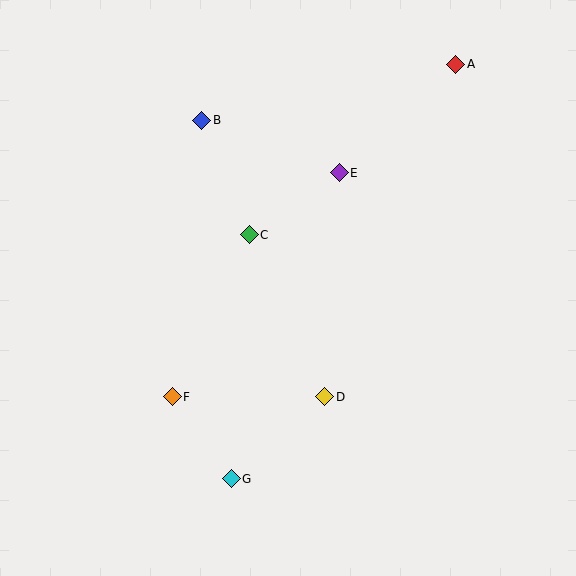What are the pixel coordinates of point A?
Point A is at (456, 64).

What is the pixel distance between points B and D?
The distance between B and D is 303 pixels.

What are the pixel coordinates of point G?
Point G is at (231, 479).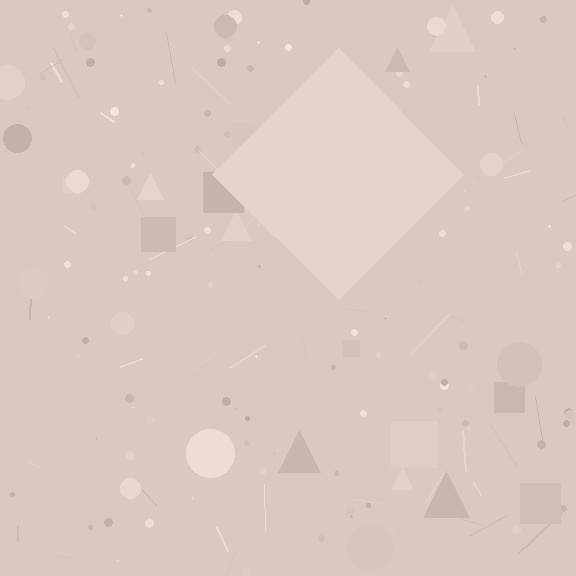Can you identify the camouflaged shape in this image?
The camouflaged shape is a diamond.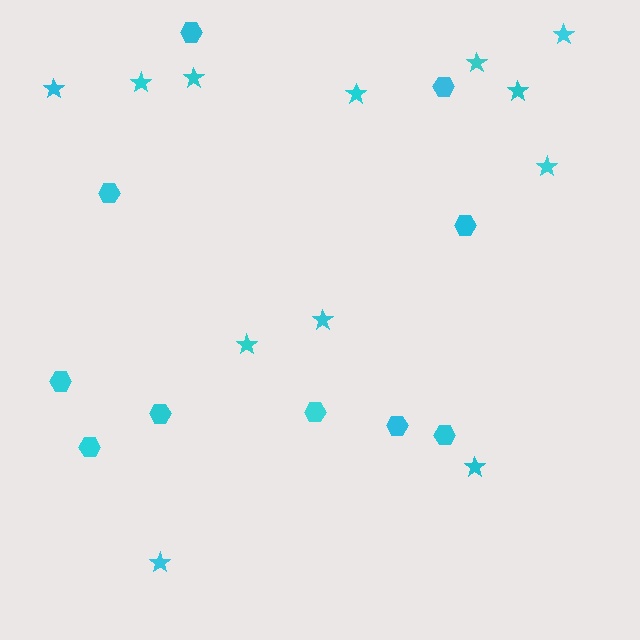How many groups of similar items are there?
There are 2 groups: one group of stars (12) and one group of hexagons (10).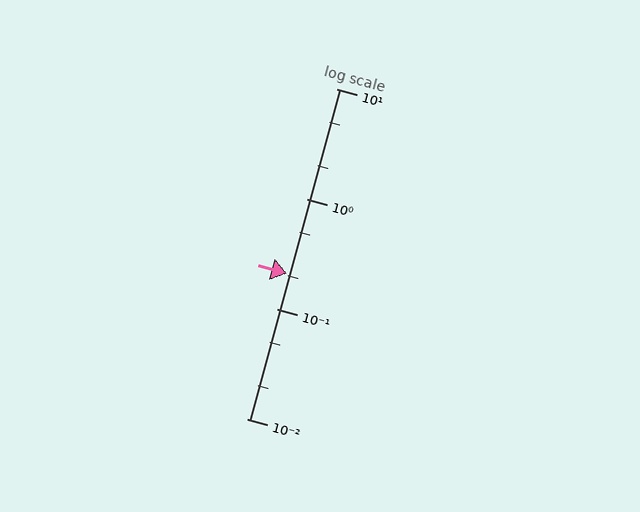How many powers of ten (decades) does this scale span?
The scale spans 3 decades, from 0.01 to 10.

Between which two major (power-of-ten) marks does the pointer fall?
The pointer is between 0.1 and 1.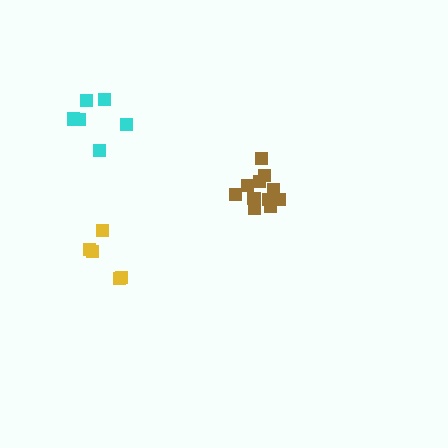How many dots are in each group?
Group 1: 5 dots, Group 2: 6 dots, Group 3: 11 dots (22 total).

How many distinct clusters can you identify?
There are 3 distinct clusters.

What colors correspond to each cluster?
The clusters are colored: yellow, cyan, brown.